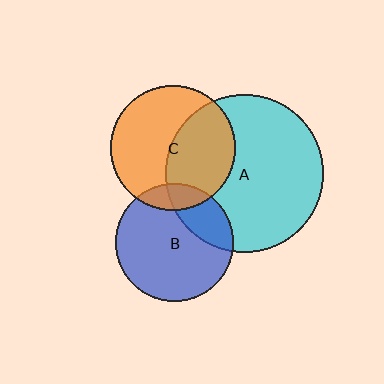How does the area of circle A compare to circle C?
Approximately 1.6 times.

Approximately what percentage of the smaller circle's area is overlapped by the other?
Approximately 45%.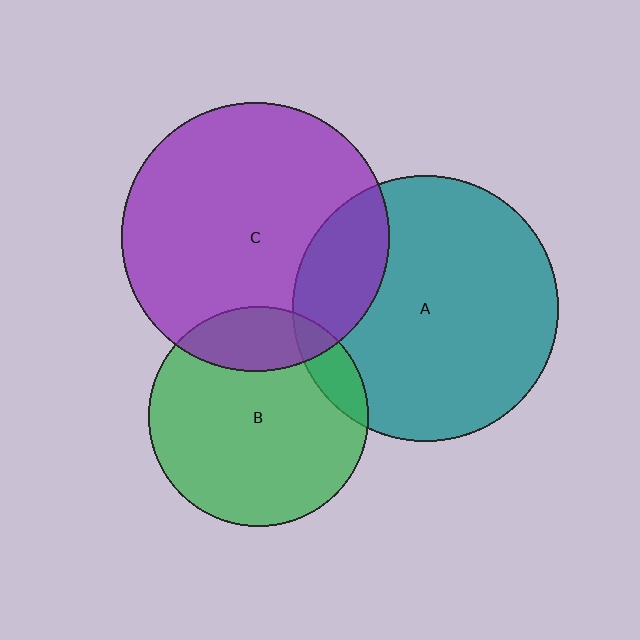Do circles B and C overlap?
Yes.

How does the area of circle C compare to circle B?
Approximately 1.5 times.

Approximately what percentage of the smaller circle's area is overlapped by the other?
Approximately 20%.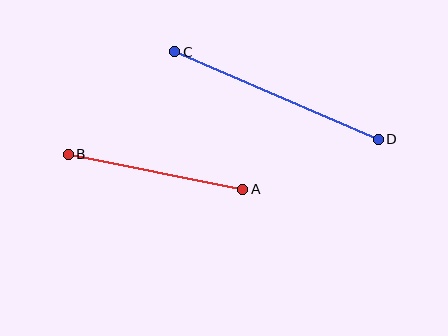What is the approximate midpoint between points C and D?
The midpoint is at approximately (277, 96) pixels.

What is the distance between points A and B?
The distance is approximately 178 pixels.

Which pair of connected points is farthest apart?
Points C and D are farthest apart.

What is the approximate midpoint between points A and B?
The midpoint is at approximately (155, 172) pixels.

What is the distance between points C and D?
The distance is approximately 221 pixels.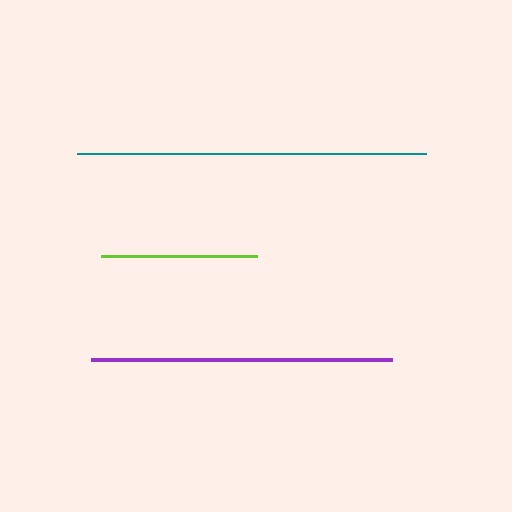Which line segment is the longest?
The teal line is the longest at approximately 349 pixels.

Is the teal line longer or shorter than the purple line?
The teal line is longer than the purple line.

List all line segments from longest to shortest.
From longest to shortest: teal, purple, lime.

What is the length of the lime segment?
The lime segment is approximately 155 pixels long.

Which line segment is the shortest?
The lime line is the shortest at approximately 155 pixels.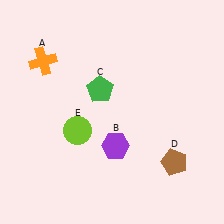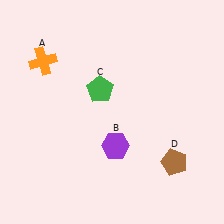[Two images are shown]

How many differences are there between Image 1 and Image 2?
There is 1 difference between the two images.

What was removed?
The lime circle (E) was removed in Image 2.